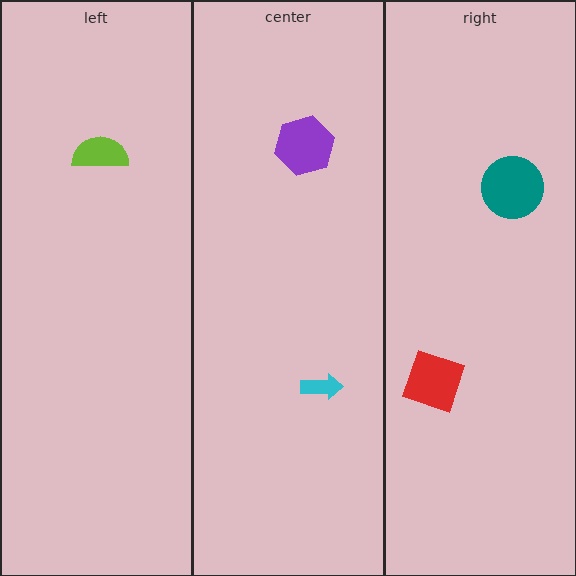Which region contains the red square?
The right region.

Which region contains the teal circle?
The right region.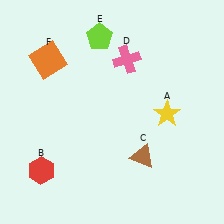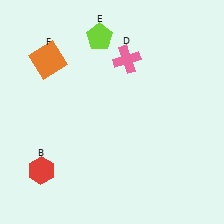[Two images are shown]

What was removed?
The yellow star (A), the brown triangle (C) were removed in Image 2.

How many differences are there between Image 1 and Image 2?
There are 2 differences between the two images.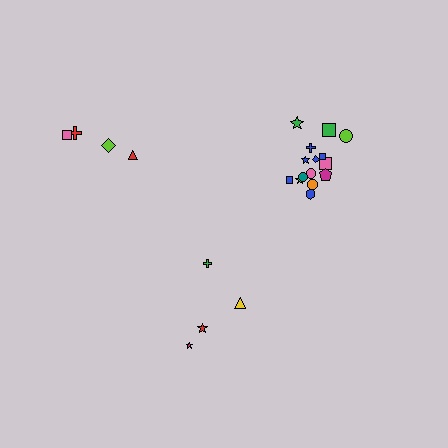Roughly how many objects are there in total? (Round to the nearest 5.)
Roughly 25 objects in total.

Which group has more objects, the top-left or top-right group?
The top-right group.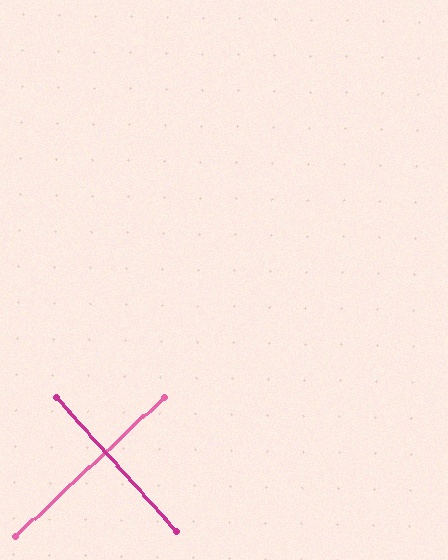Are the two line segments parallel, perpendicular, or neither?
Perpendicular — they meet at approximately 89°.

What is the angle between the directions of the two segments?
Approximately 89 degrees.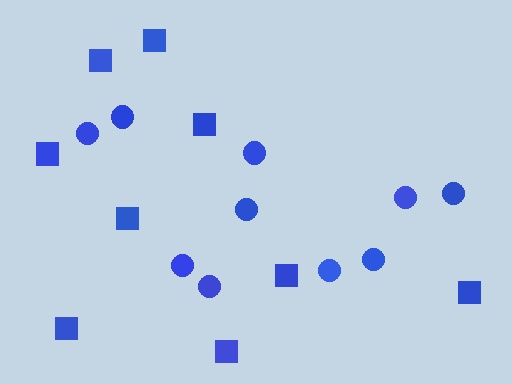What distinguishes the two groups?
There are 2 groups: one group of circles (10) and one group of squares (9).